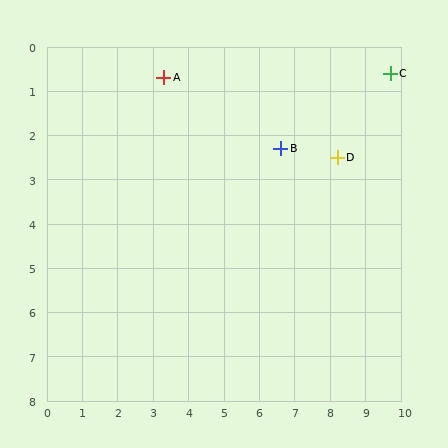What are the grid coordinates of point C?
Point C is at approximately (9.7, 0.6).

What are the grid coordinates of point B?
Point B is at approximately (6.6, 2.3).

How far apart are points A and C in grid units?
Points A and C are about 6.4 grid units apart.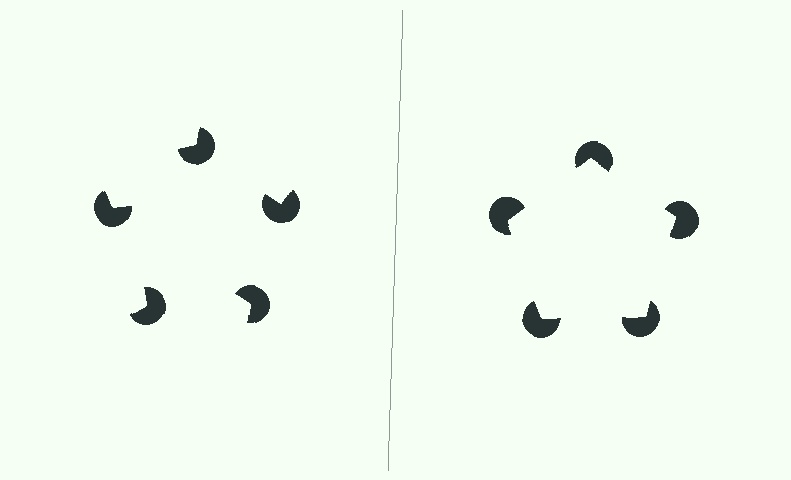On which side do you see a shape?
An illusory pentagon appears on the right side. On the left side the wedge cuts are rotated, so no coherent shape forms.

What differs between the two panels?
The pac-man discs are positioned identically on both sides; only the wedge orientations differ. On the right they align to a pentagon; on the left they are misaligned.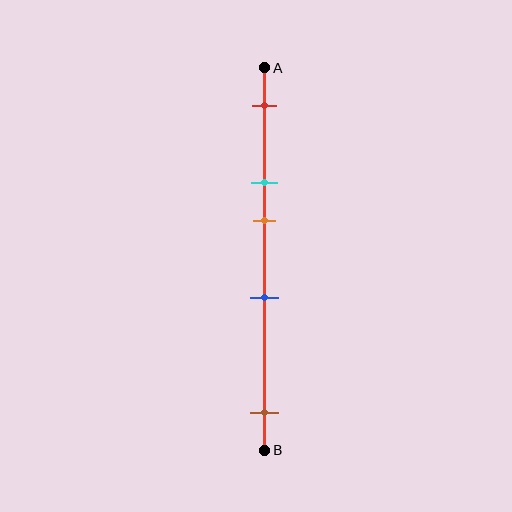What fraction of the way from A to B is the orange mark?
The orange mark is approximately 40% (0.4) of the way from A to B.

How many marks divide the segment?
There are 5 marks dividing the segment.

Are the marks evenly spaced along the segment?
No, the marks are not evenly spaced.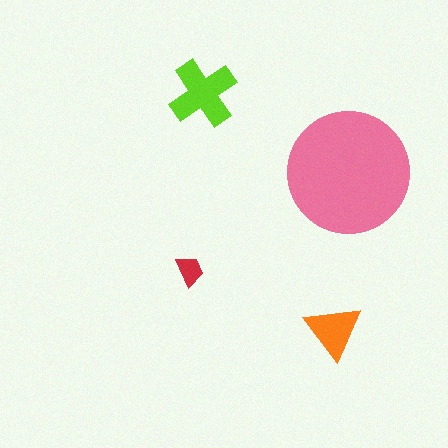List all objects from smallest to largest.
The red trapezoid, the orange triangle, the lime cross, the pink circle.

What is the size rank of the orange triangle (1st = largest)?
3rd.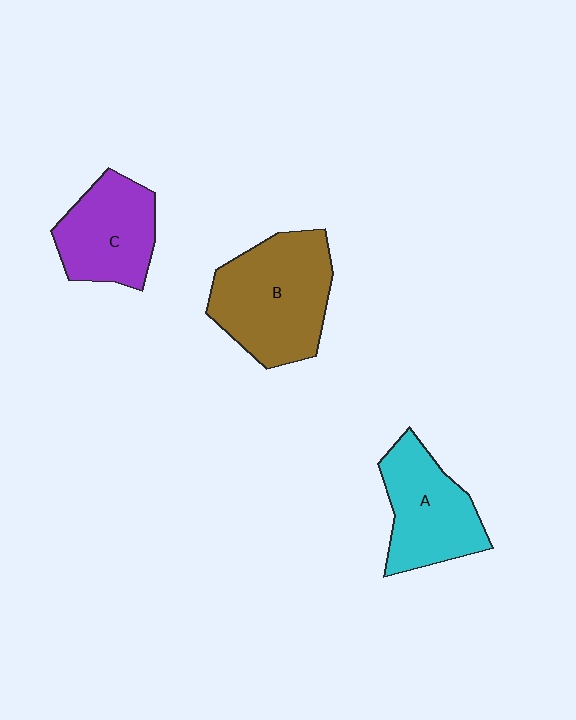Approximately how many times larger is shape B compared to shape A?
Approximately 1.3 times.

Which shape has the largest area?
Shape B (brown).